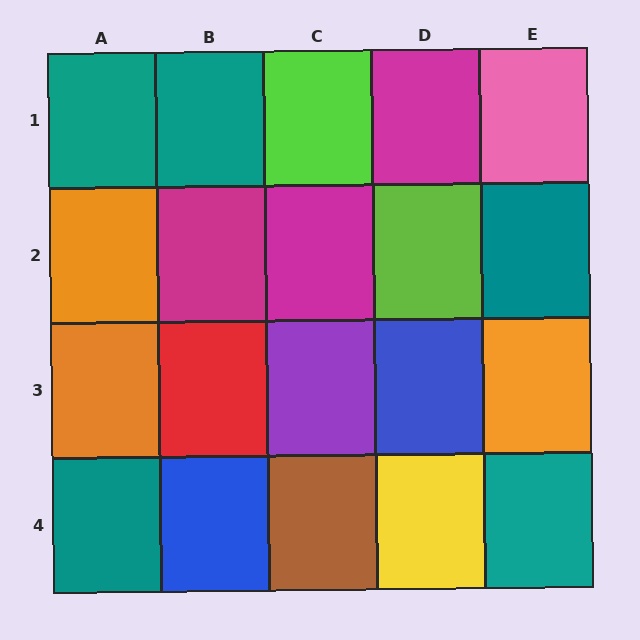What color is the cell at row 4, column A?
Teal.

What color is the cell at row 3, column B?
Red.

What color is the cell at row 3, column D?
Blue.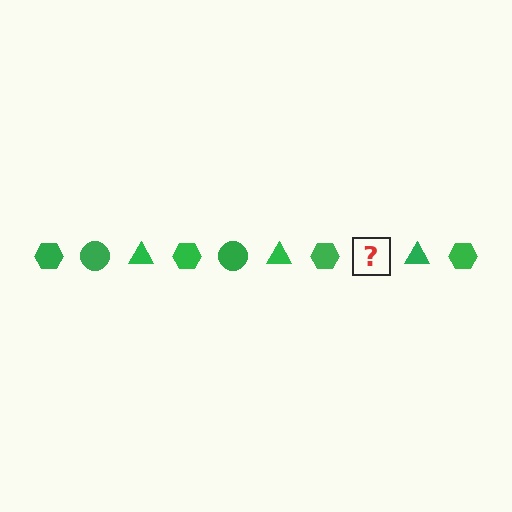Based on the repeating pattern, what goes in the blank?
The blank should be a green circle.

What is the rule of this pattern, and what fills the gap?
The rule is that the pattern cycles through hexagon, circle, triangle shapes in green. The gap should be filled with a green circle.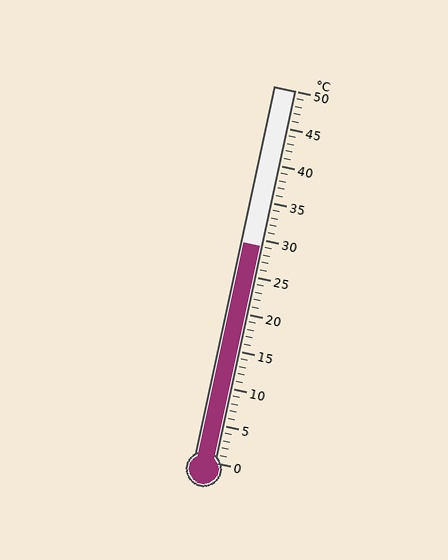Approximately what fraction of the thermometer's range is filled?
The thermometer is filled to approximately 60% of its range.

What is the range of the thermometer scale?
The thermometer scale ranges from 0°C to 50°C.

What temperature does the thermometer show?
The thermometer shows approximately 29°C.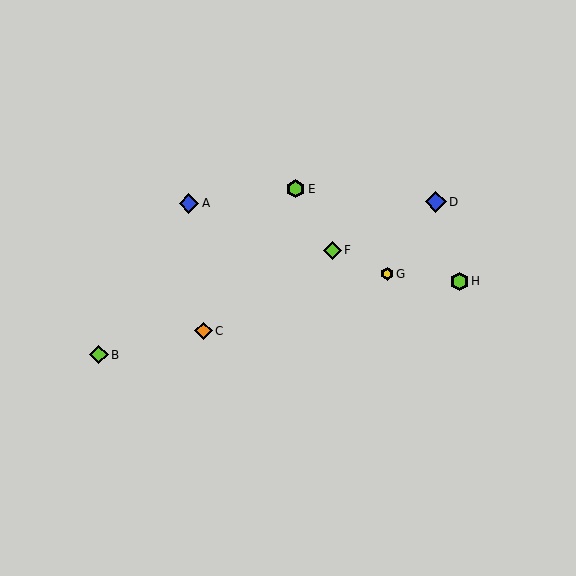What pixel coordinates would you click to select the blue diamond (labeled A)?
Click at (189, 203) to select the blue diamond A.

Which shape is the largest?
The blue diamond (labeled D) is the largest.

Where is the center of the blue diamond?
The center of the blue diamond is at (189, 203).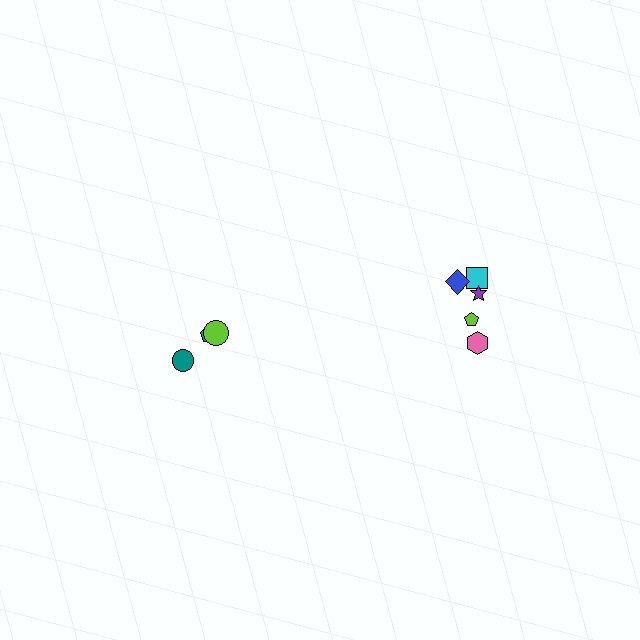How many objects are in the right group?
There are 5 objects.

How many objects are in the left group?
There are 3 objects.